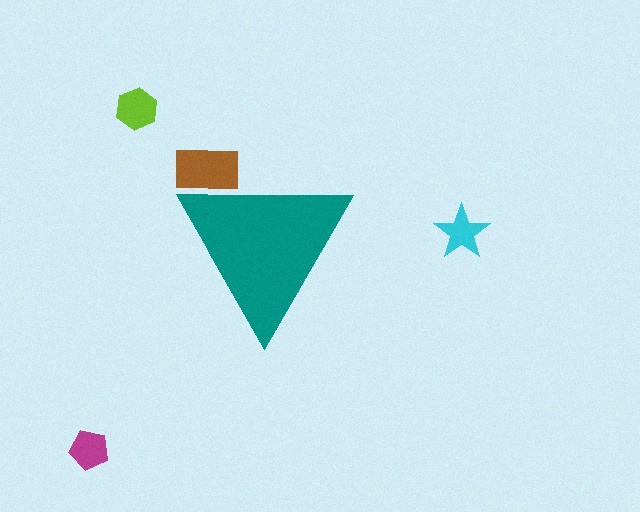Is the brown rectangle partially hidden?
Yes, the brown rectangle is partially hidden behind the teal triangle.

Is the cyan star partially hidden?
No, the cyan star is fully visible.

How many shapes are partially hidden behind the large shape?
1 shape is partially hidden.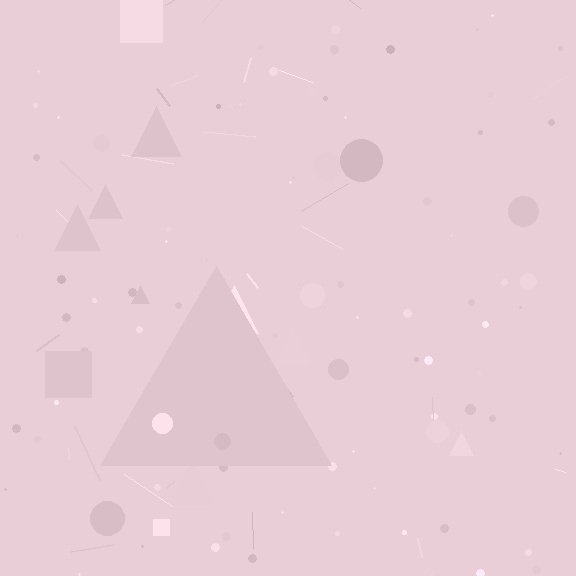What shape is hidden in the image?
A triangle is hidden in the image.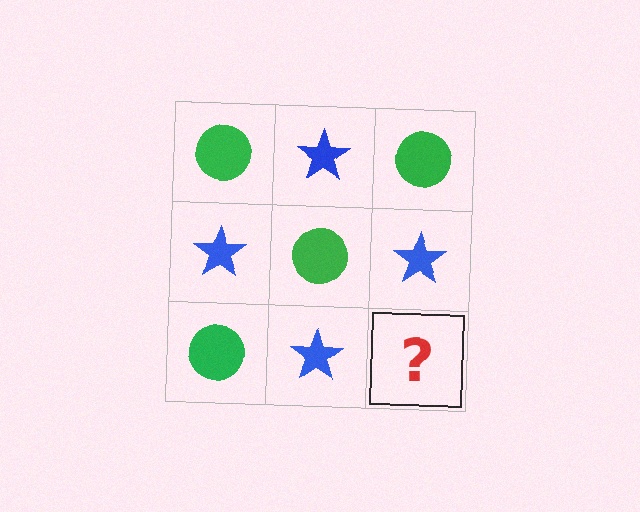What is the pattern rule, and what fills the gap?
The rule is that it alternates green circle and blue star in a checkerboard pattern. The gap should be filled with a green circle.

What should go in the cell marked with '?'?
The missing cell should contain a green circle.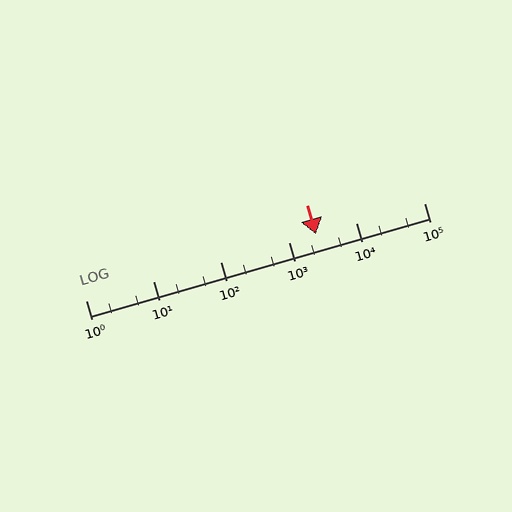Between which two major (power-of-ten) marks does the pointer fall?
The pointer is between 1000 and 10000.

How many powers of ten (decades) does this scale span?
The scale spans 5 decades, from 1 to 100000.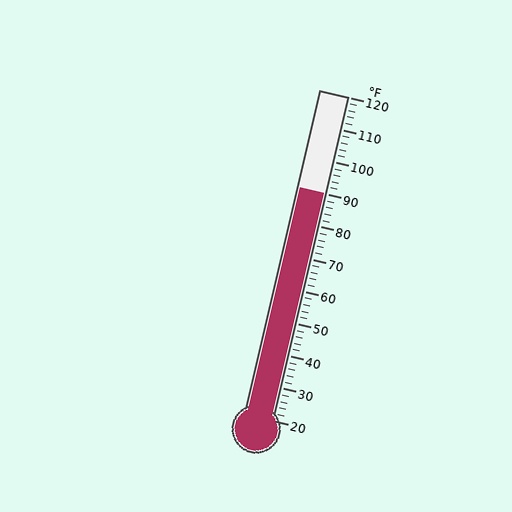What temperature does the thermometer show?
The thermometer shows approximately 90°F.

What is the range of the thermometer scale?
The thermometer scale ranges from 20°F to 120°F.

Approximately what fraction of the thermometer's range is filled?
The thermometer is filled to approximately 70% of its range.